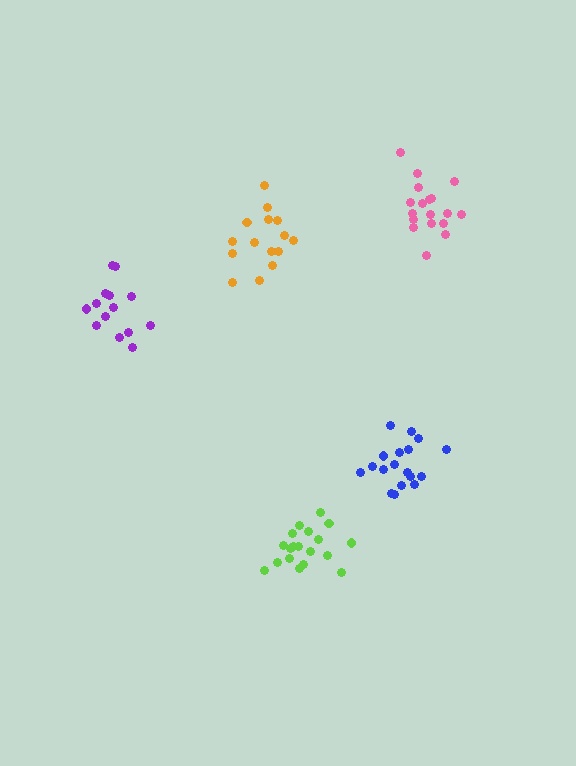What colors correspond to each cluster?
The clusters are colored: pink, purple, blue, lime, orange.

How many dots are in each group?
Group 1: 18 dots, Group 2: 14 dots, Group 3: 18 dots, Group 4: 19 dots, Group 5: 15 dots (84 total).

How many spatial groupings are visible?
There are 5 spatial groupings.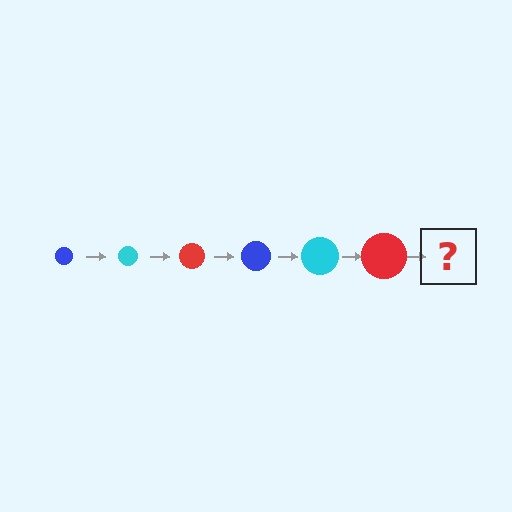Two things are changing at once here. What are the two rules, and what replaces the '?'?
The two rules are that the circle grows larger each step and the color cycles through blue, cyan, and red. The '?' should be a blue circle, larger than the previous one.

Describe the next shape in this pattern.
It should be a blue circle, larger than the previous one.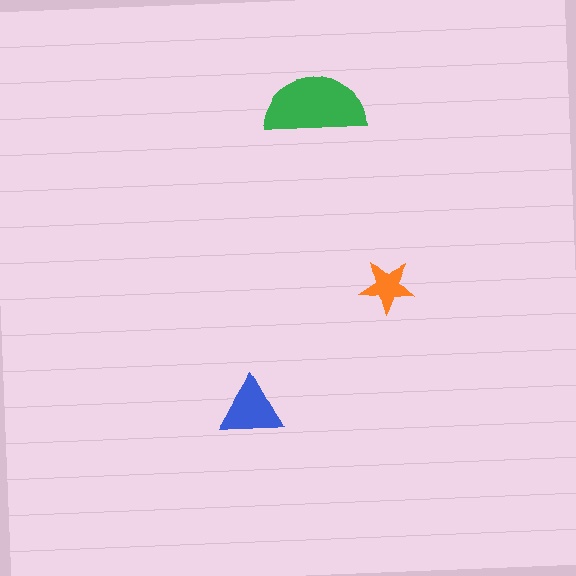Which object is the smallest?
The orange star.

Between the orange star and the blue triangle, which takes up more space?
The blue triangle.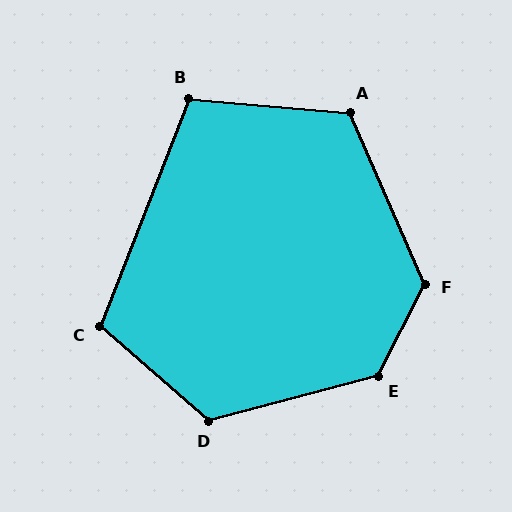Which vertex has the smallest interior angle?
B, at approximately 106 degrees.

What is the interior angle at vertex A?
Approximately 119 degrees (obtuse).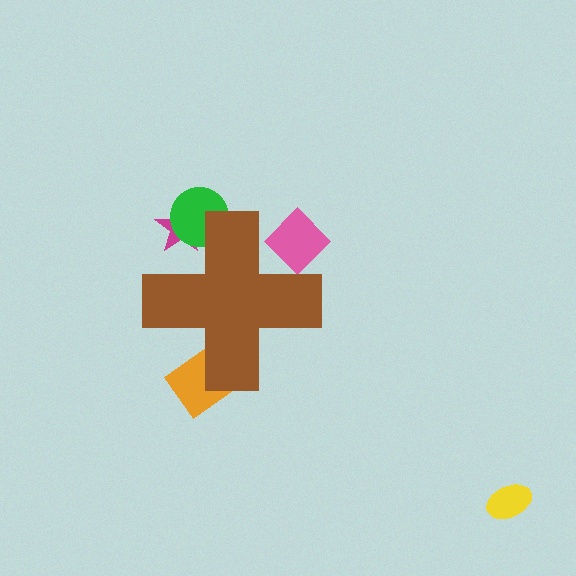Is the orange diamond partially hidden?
Yes, the orange diamond is partially hidden behind the brown cross.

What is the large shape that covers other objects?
A brown cross.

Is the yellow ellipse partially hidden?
No, the yellow ellipse is fully visible.